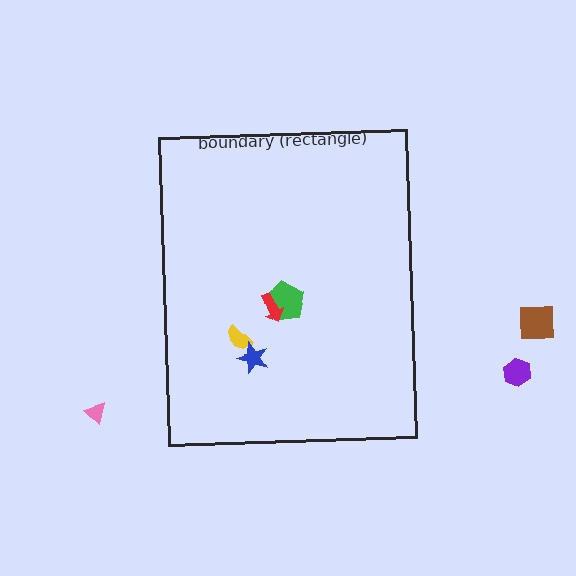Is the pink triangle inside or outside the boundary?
Outside.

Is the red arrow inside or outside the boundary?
Inside.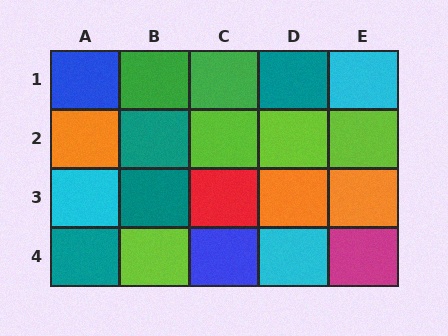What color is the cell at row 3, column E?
Orange.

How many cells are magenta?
1 cell is magenta.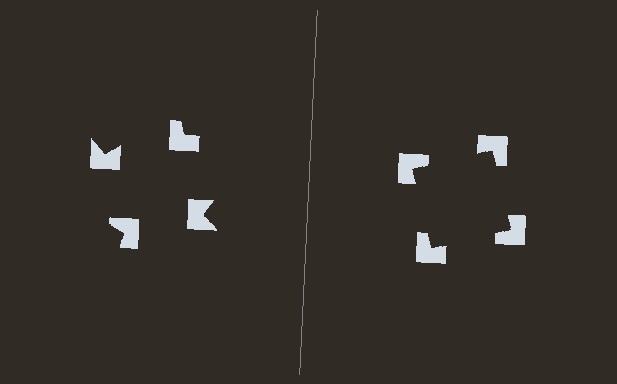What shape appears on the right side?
An illusory square.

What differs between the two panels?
The notched squares are positioned identically on both sides; only the wedge orientations differ. On the right they align to a square; on the left they are misaligned.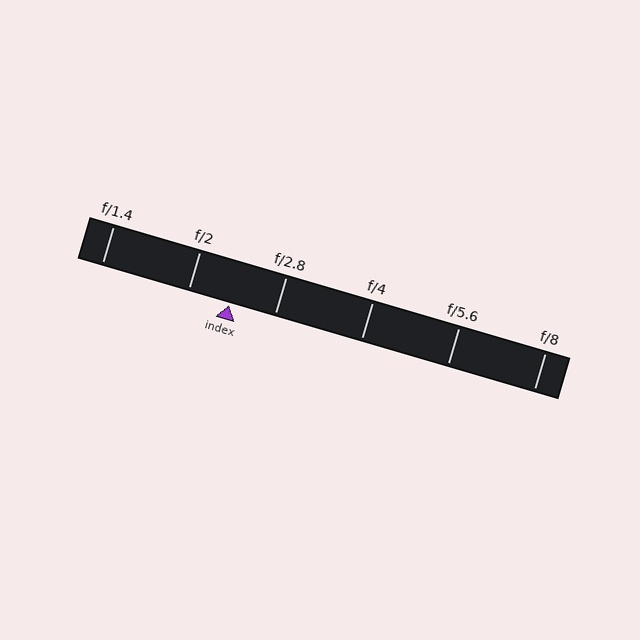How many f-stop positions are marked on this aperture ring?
There are 6 f-stop positions marked.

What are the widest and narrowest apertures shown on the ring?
The widest aperture shown is f/1.4 and the narrowest is f/8.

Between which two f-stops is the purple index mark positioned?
The index mark is between f/2 and f/2.8.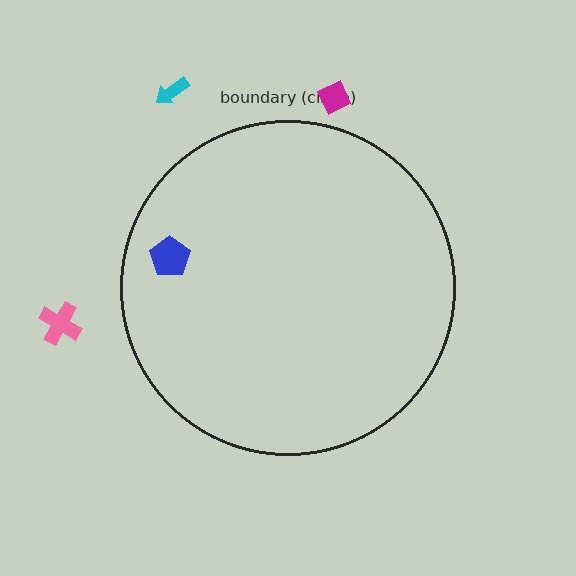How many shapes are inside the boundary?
1 inside, 3 outside.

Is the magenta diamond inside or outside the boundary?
Outside.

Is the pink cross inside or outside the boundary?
Outside.